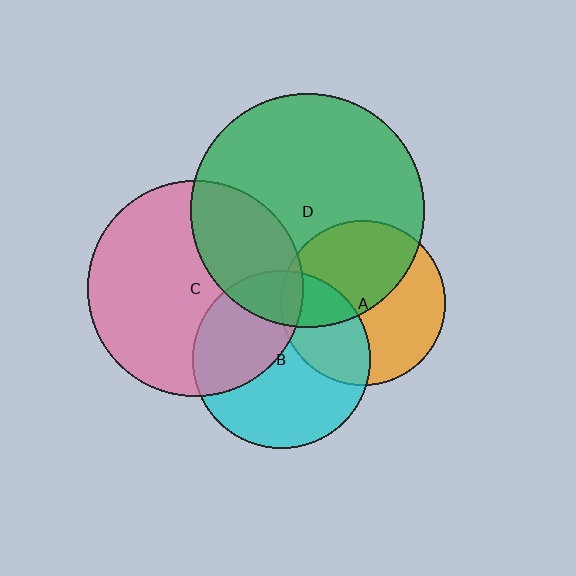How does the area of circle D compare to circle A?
Approximately 2.0 times.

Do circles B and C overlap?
Yes.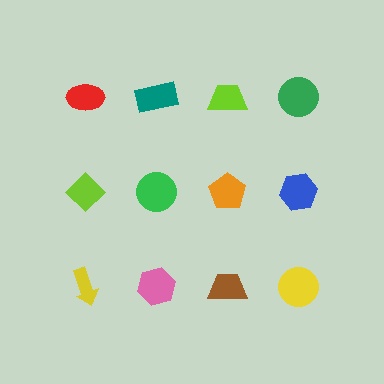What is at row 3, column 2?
A pink hexagon.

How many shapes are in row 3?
4 shapes.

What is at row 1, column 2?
A teal rectangle.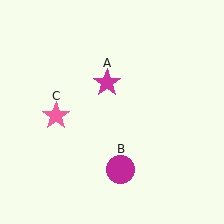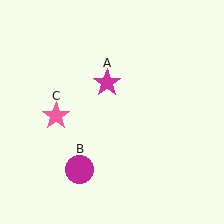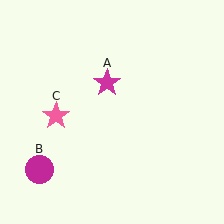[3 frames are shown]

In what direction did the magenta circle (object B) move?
The magenta circle (object B) moved left.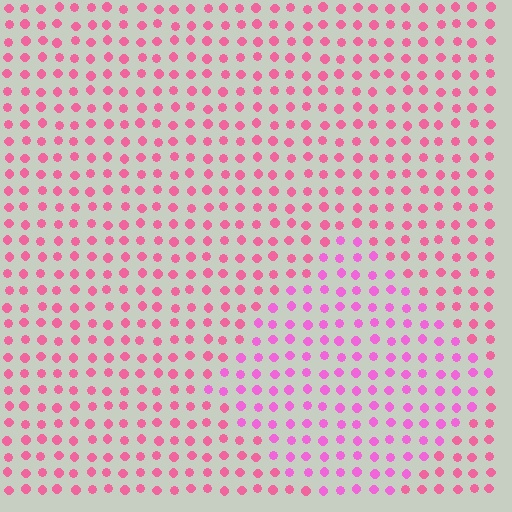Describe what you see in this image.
The image is filled with small pink elements in a uniform arrangement. A diamond-shaped region is visible where the elements are tinted to a slightly different hue, forming a subtle color boundary.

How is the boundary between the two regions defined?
The boundary is defined purely by a slight shift in hue (about 26 degrees). Spacing, size, and orientation are identical on both sides.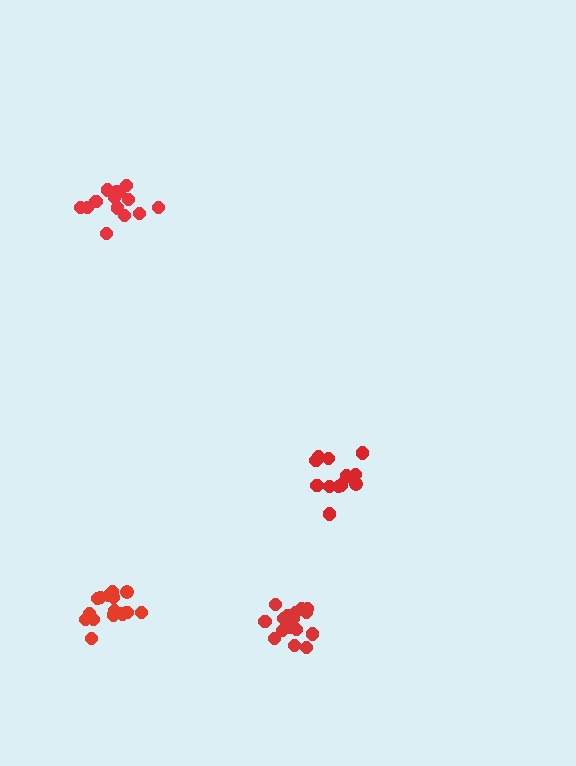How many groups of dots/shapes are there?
There are 4 groups.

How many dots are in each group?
Group 1: 12 dots, Group 2: 15 dots, Group 3: 14 dots, Group 4: 16 dots (57 total).